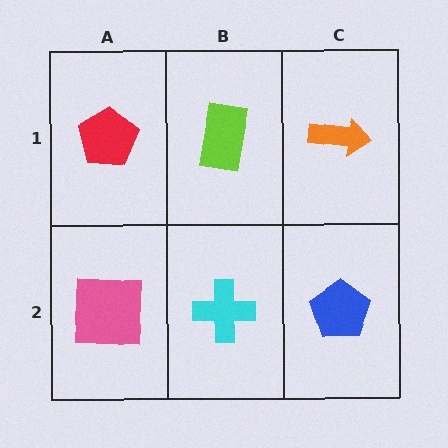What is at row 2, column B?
A cyan cross.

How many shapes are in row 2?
3 shapes.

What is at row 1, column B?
A lime rectangle.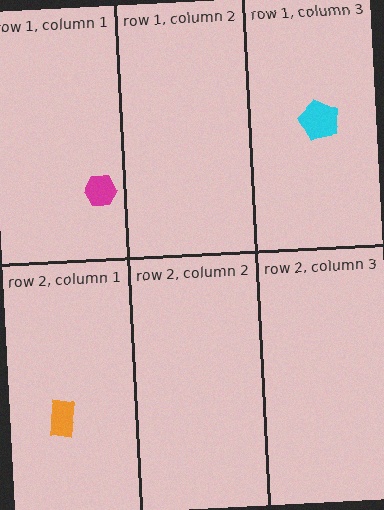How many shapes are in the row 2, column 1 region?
1.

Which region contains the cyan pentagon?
The row 1, column 3 region.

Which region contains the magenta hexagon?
The row 1, column 1 region.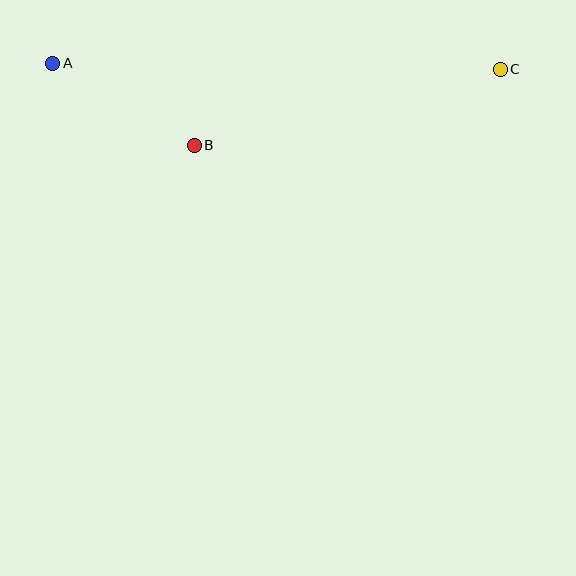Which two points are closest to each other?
Points A and B are closest to each other.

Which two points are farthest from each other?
Points A and C are farthest from each other.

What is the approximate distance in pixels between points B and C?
The distance between B and C is approximately 315 pixels.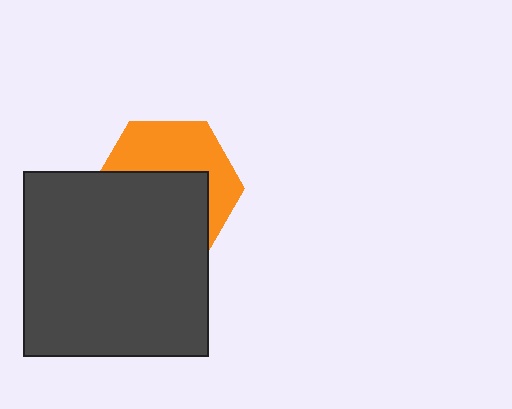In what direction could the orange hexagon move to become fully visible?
The orange hexagon could move up. That would shift it out from behind the dark gray square entirely.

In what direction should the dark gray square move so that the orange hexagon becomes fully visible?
The dark gray square should move down. That is the shortest direction to clear the overlap and leave the orange hexagon fully visible.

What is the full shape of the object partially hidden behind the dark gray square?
The partially hidden object is an orange hexagon.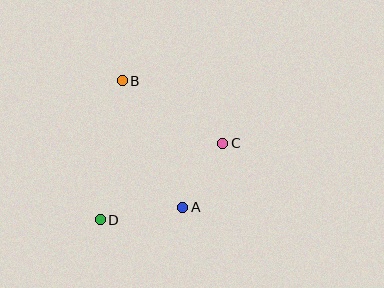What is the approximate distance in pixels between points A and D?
The distance between A and D is approximately 83 pixels.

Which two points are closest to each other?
Points A and C are closest to each other.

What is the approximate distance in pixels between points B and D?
The distance between B and D is approximately 141 pixels.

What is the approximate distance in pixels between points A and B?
The distance between A and B is approximately 140 pixels.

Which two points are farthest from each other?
Points C and D are farthest from each other.